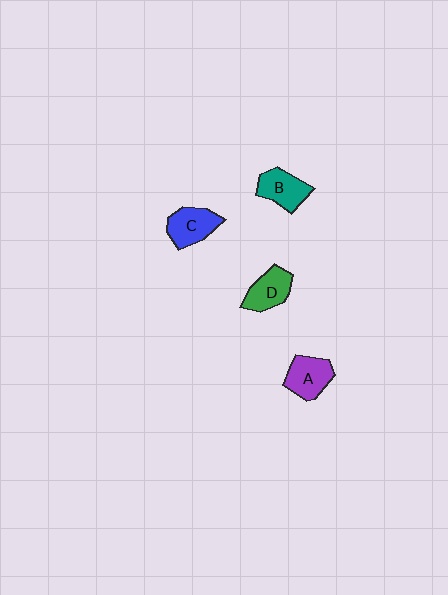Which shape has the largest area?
Shape A (purple).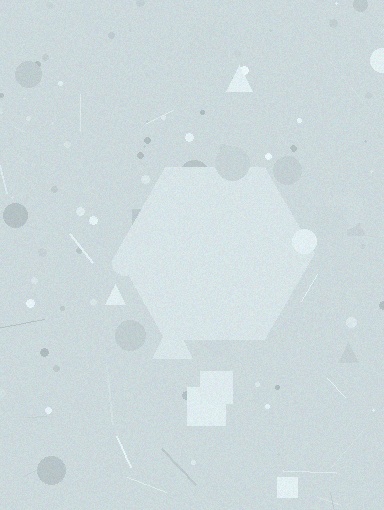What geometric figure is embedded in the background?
A hexagon is embedded in the background.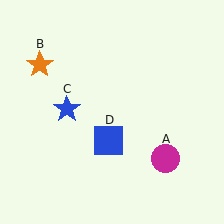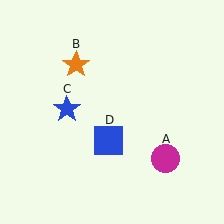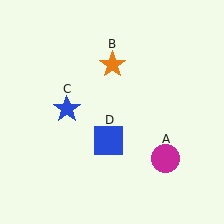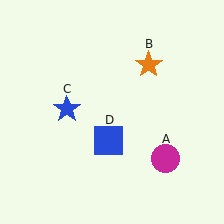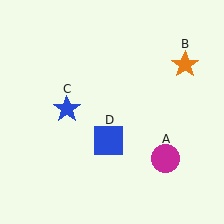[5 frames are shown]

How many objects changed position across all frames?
1 object changed position: orange star (object B).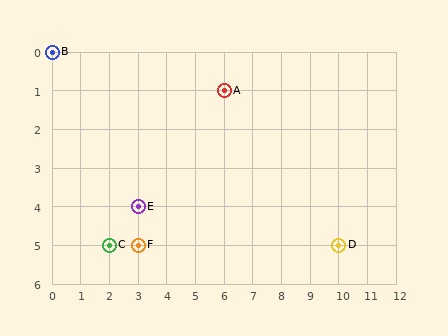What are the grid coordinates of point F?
Point F is at grid coordinates (3, 5).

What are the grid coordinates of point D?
Point D is at grid coordinates (10, 5).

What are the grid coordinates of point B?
Point B is at grid coordinates (0, 0).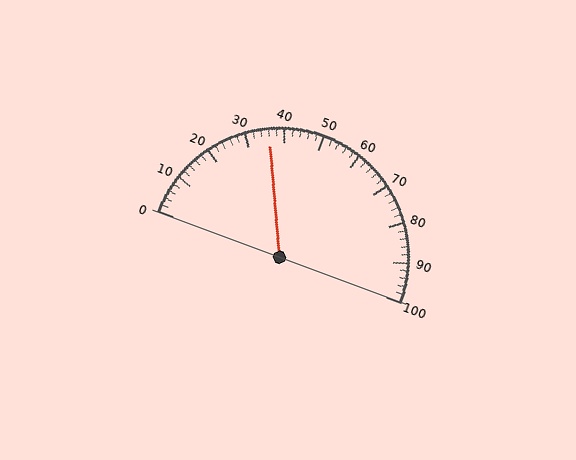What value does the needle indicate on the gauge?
The needle indicates approximately 36.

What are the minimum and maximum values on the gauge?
The gauge ranges from 0 to 100.